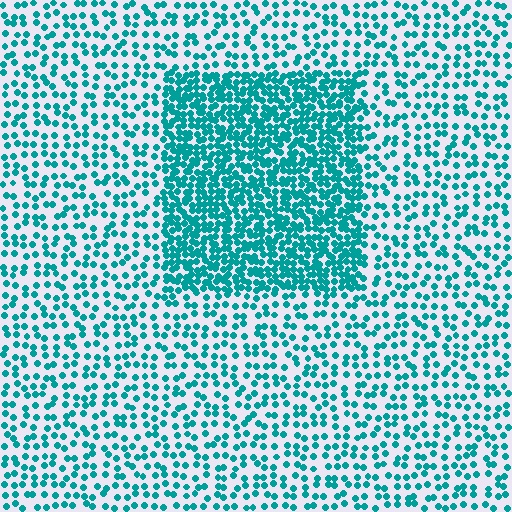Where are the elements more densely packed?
The elements are more densely packed inside the rectangle boundary.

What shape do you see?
I see a rectangle.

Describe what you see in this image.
The image contains small teal elements arranged at two different densities. A rectangle-shaped region is visible where the elements are more densely packed than the surrounding area.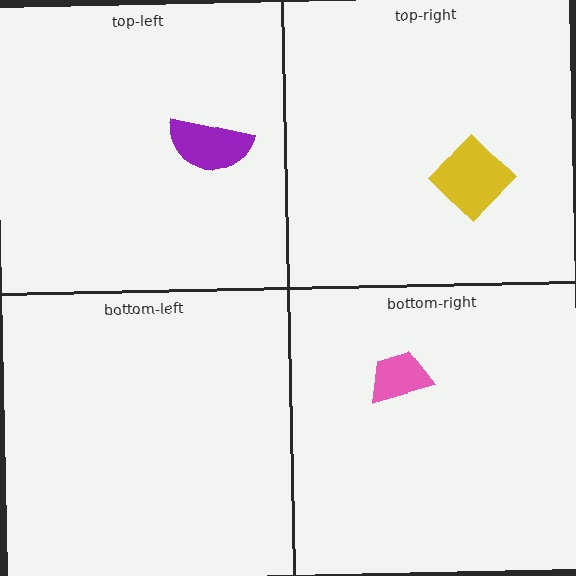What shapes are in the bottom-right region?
The pink trapezoid.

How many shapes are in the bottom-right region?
1.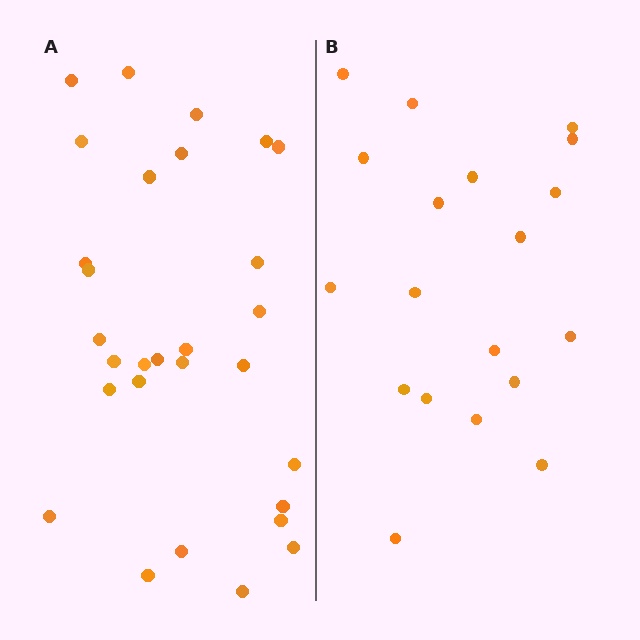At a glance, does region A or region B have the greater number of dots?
Region A (the left region) has more dots.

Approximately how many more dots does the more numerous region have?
Region A has roughly 10 or so more dots than region B.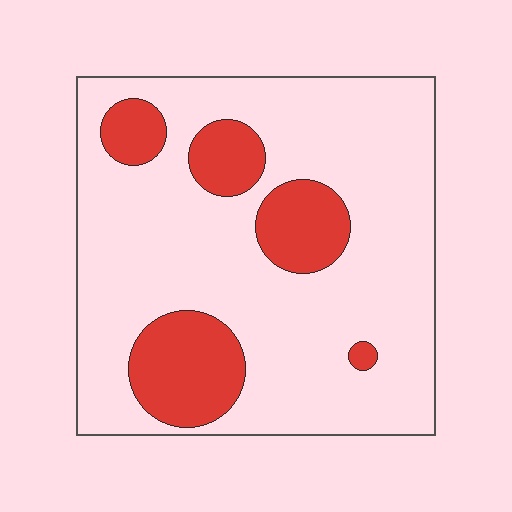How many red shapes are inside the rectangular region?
5.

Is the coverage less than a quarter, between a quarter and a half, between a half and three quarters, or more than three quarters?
Less than a quarter.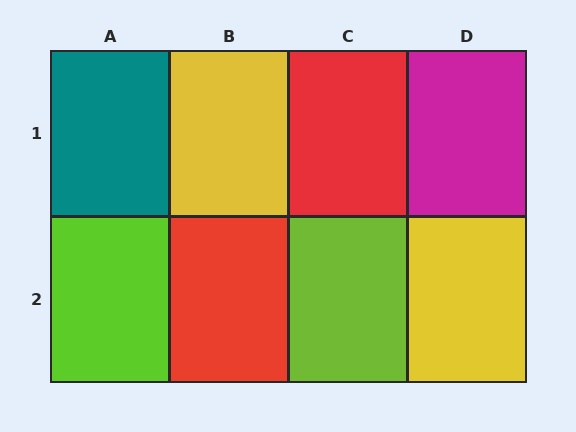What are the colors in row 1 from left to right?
Teal, yellow, red, magenta.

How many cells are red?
2 cells are red.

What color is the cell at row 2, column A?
Lime.